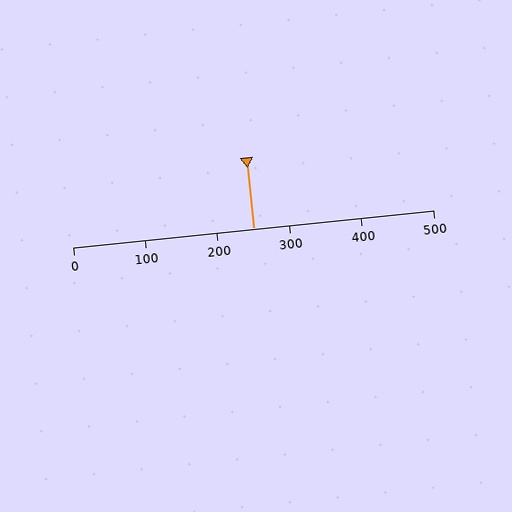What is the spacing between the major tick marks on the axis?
The major ticks are spaced 100 apart.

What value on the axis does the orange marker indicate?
The marker indicates approximately 250.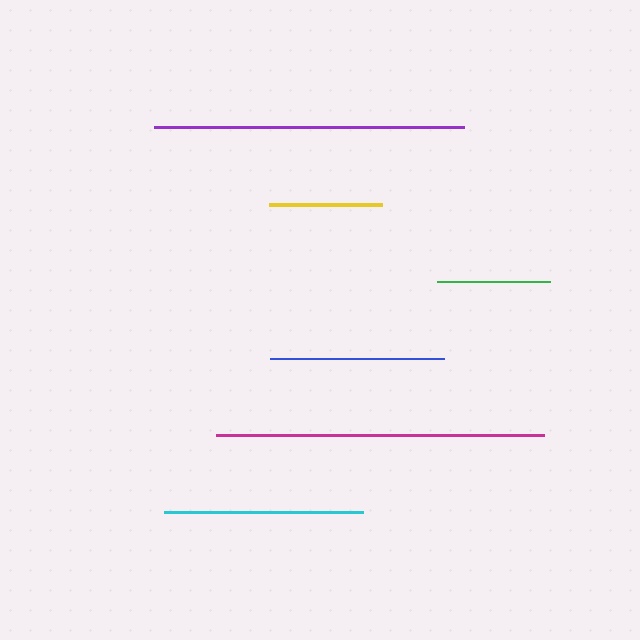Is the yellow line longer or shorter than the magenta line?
The magenta line is longer than the yellow line.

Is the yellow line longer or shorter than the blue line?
The blue line is longer than the yellow line.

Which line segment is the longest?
The magenta line is the longest at approximately 328 pixels.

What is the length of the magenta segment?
The magenta segment is approximately 328 pixels long.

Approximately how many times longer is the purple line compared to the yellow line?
The purple line is approximately 2.7 times the length of the yellow line.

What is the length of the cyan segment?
The cyan segment is approximately 199 pixels long.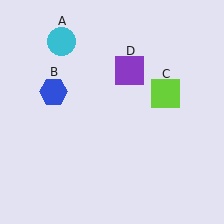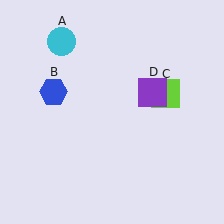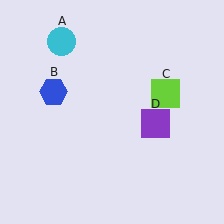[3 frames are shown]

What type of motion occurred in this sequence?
The purple square (object D) rotated clockwise around the center of the scene.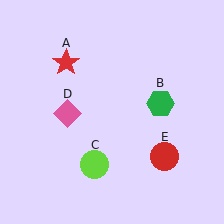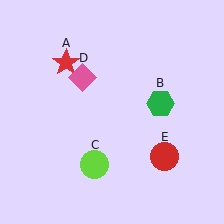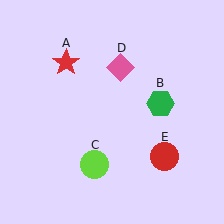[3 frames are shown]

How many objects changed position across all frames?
1 object changed position: pink diamond (object D).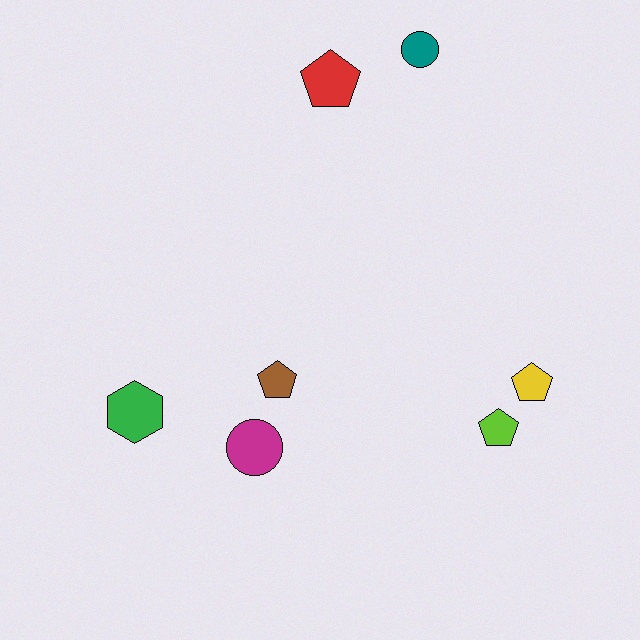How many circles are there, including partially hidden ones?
There are 2 circles.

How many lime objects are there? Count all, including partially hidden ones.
There is 1 lime object.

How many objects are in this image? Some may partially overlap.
There are 7 objects.